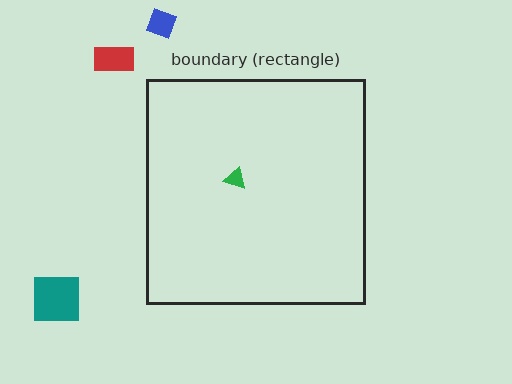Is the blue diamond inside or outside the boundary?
Outside.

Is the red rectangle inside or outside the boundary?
Outside.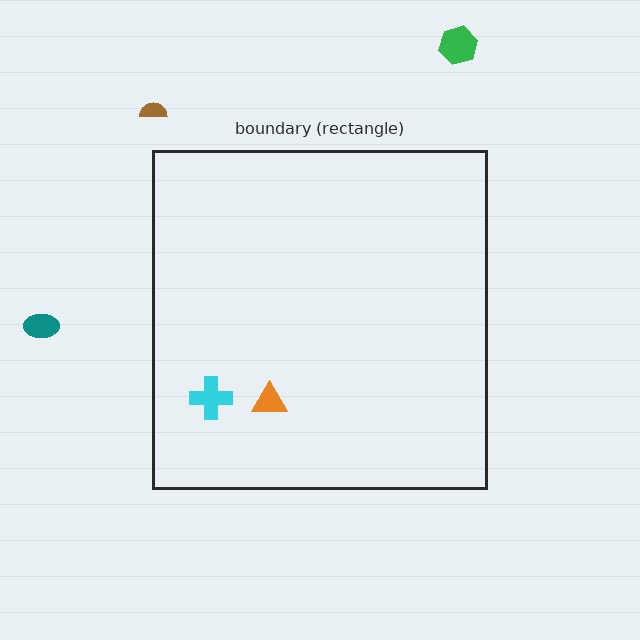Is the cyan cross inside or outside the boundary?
Inside.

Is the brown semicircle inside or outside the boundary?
Outside.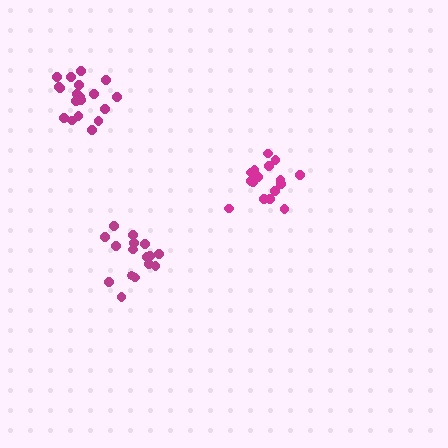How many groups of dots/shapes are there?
There are 3 groups.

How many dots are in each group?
Group 1: 16 dots, Group 2: 19 dots, Group 3: 16 dots (51 total).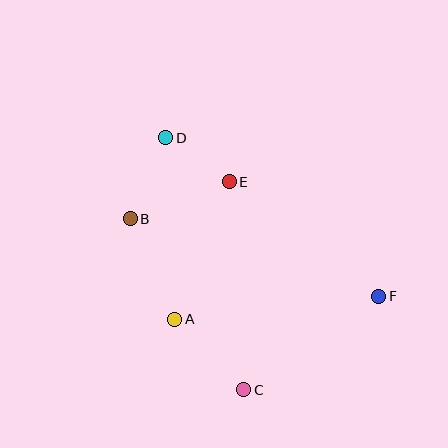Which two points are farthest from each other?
Points D and F are farthest from each other.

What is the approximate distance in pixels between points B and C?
The distance between B and C is approximately 205 pixels.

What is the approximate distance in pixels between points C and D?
The distance between C and D is approximately 264 pixels.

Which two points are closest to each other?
Points D and E are closest to each other.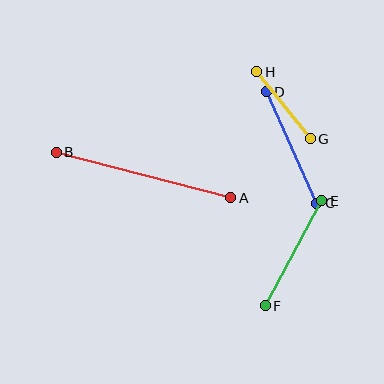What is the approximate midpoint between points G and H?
The midpoint is at approximately (284, 105) pixels.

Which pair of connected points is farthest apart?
Points A and B are farthest apart.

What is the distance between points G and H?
The distance is approximately 85 pixels.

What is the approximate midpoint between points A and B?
The midpoint is at approximately (143, 175) pixels.